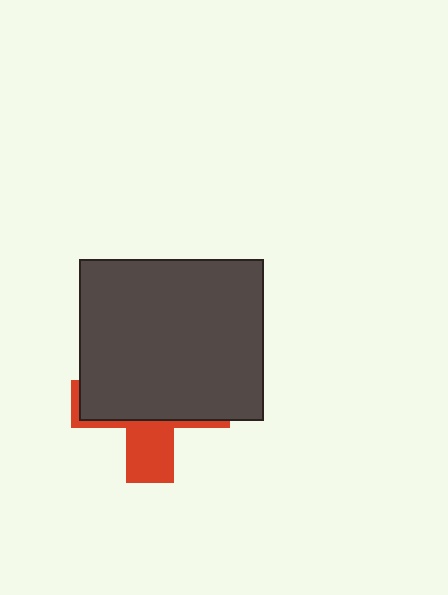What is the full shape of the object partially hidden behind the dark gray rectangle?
The partially hidden object is a red cross.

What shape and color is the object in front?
The object in front is a dark gray rectangle.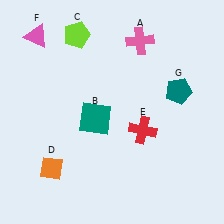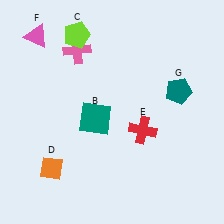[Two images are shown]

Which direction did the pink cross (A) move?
The pink cross (A) moved left.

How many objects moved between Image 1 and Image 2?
1 object moved between the two images.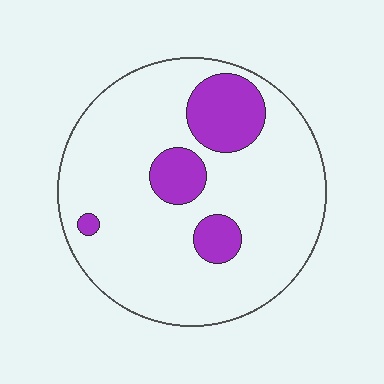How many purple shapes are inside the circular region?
4.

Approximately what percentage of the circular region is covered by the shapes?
Approximately 15%.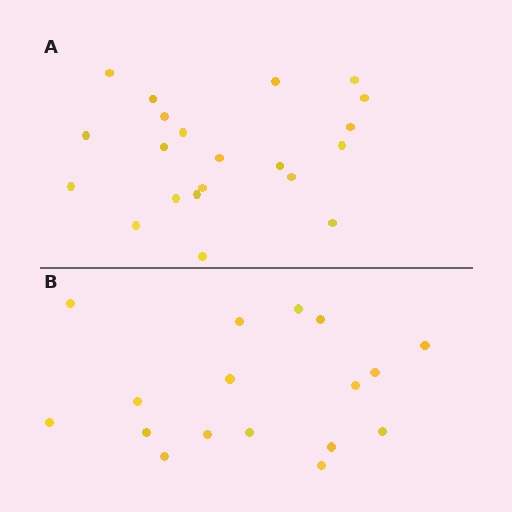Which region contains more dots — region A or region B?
Region A (the top region) has more dots.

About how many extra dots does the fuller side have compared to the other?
Region A has about 4 more dots than region B.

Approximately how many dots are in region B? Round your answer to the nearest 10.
About 20 dots. (The exact count is 17, which rounds to 20.)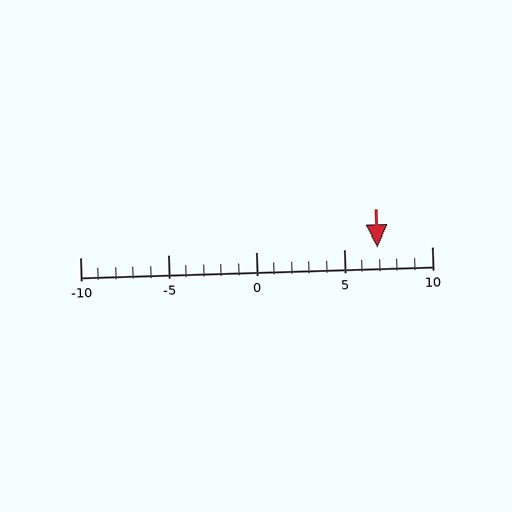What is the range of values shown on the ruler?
The ruler shows values from -10 to 10.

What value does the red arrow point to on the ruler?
The red arrow points to approximately 7.